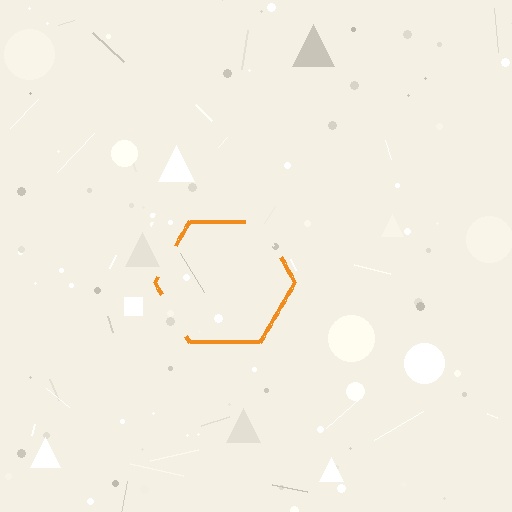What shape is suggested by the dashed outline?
The dashed outline suggests a hexagon.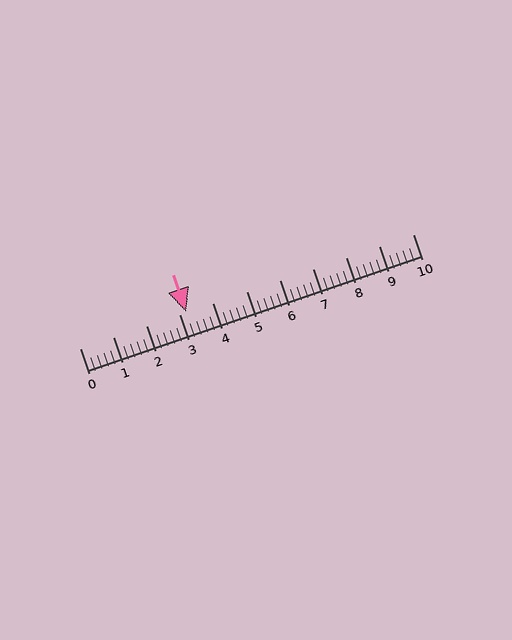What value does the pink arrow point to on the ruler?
The pink arrow points to approximately 3.2.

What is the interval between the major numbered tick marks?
The major tick marks are spaced 1 units apart.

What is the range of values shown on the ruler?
The ruler shows values from 0 to 10.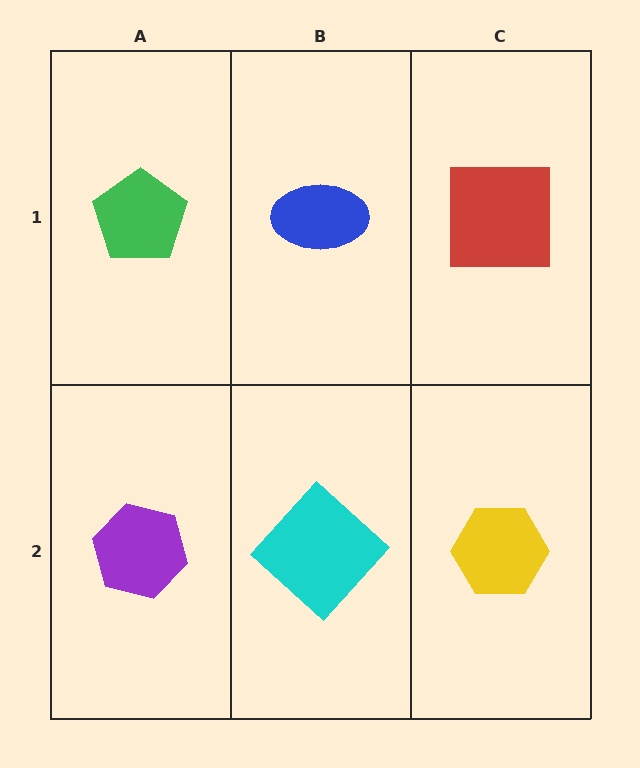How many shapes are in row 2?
3 shapes.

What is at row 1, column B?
A blue ellipse.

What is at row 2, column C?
A yellow hexagon.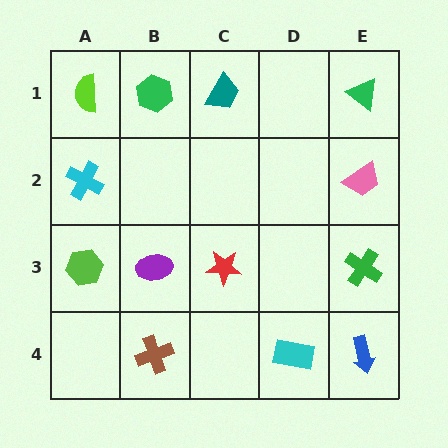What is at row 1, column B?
A green hexagon.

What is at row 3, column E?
A green cross.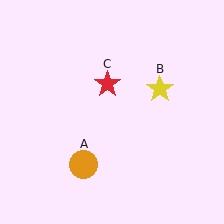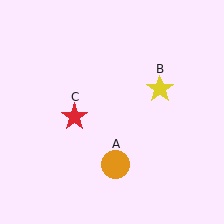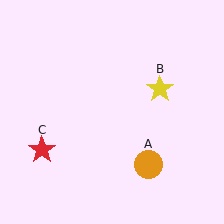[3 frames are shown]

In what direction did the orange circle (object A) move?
The orange circle (object A) moved right.